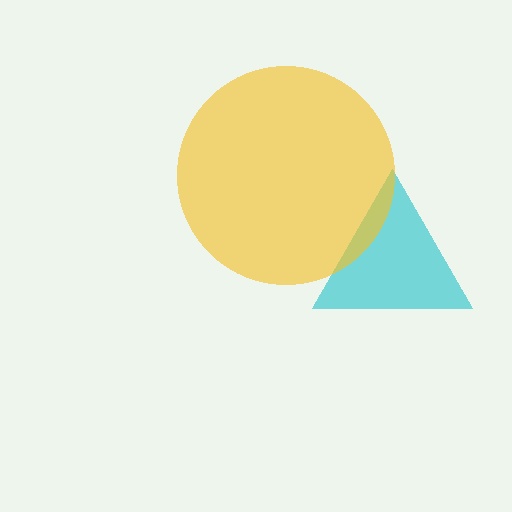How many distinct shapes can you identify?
There are 2 distinct shapes: a cyan triangle, a yellow circle.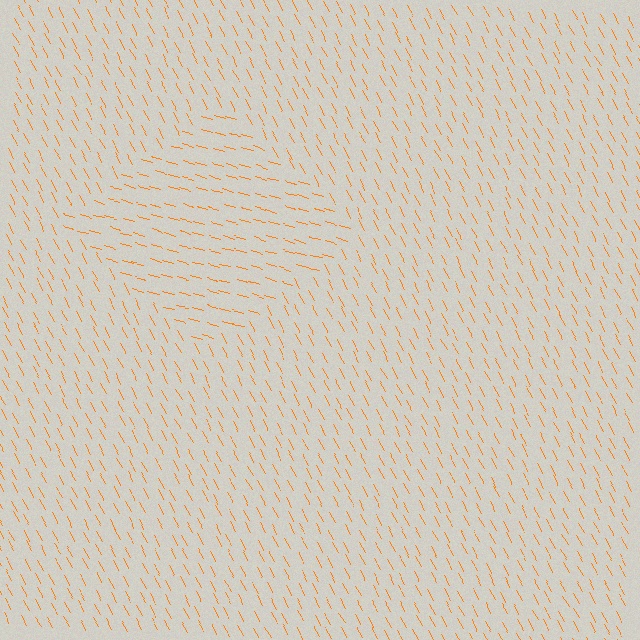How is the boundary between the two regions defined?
The boundary is defined purely by a change in line orientation (approximately 45 degrees difference). All lines are the same color and thickness.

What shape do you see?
I see a diamond.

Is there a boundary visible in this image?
Yes, there is a texture boundary formed by a change in line orientation.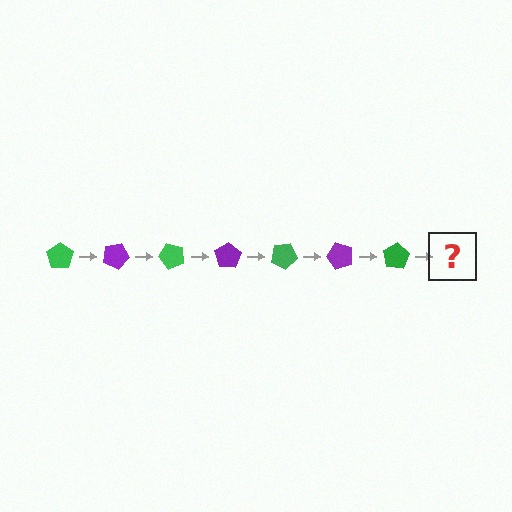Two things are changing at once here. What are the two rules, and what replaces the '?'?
The two rules are that it rotates 25 degrees each step and the color cycles through green and purple. The '?' should be a purple pentagon, rotated 175 degrees from the start.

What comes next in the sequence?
The next element should be a purple pentagon, rotated 175 degrees from the start.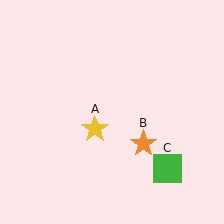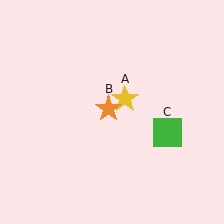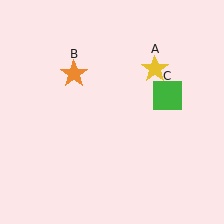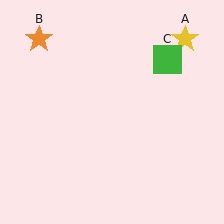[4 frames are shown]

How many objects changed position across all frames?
3 objects changed position: yellow star (object A), orange star (object B), green square (object C).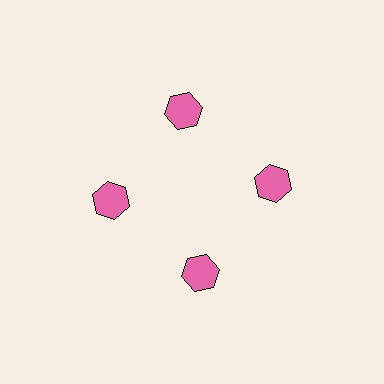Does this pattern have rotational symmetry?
Yes, this pattern has 4-fold rotational symmetry. It looks the same after rotating 90 degrees around the center.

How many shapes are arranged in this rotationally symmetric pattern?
There are 4 shapes, arranged in 4 groups of 1.